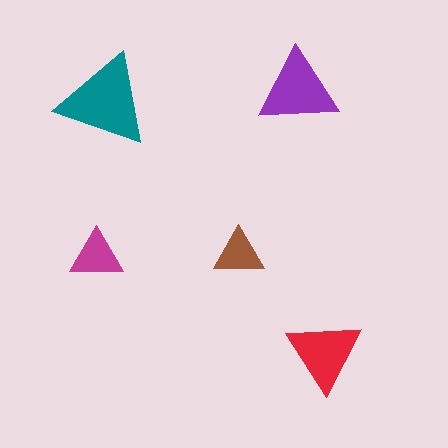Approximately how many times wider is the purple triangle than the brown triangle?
About 1.5 times wider.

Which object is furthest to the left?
The magenta triangle is leftmost.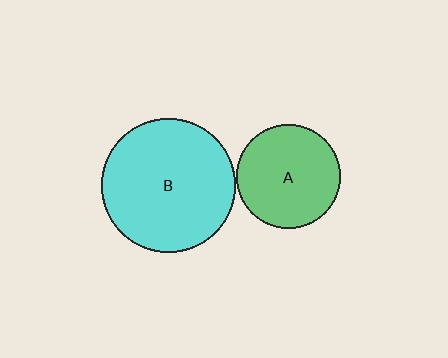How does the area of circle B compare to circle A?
Approximately 1.7 times.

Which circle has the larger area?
Circle B (cyan).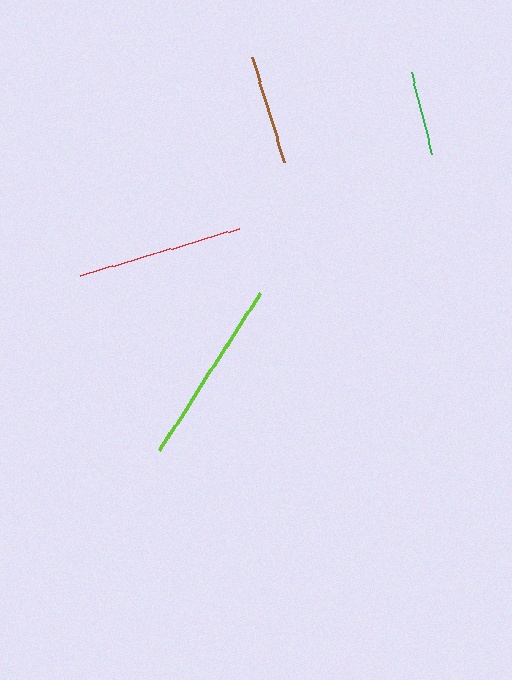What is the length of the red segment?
The red segment is approximately 166 pixels long.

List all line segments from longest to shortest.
From longest to shortest: lime, red, brown, green.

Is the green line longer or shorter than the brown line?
The brown line is longer than the green line.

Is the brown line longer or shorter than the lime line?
The lime line is longer than the brown line.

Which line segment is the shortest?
The green line is the shortest at approximately 85 pixels.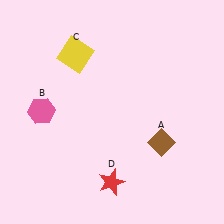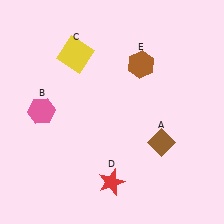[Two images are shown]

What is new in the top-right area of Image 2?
A brown hexagon (E) was added in the top-right area of Image 2.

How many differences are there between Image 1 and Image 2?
There is 1 difference between the two images.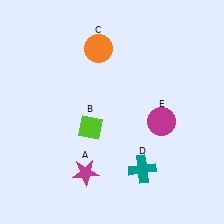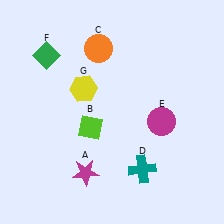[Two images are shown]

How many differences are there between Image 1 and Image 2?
There are 2 differences between the two images.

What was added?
A green diamond (F), a yellow hexagon (G) were added in Image 2.